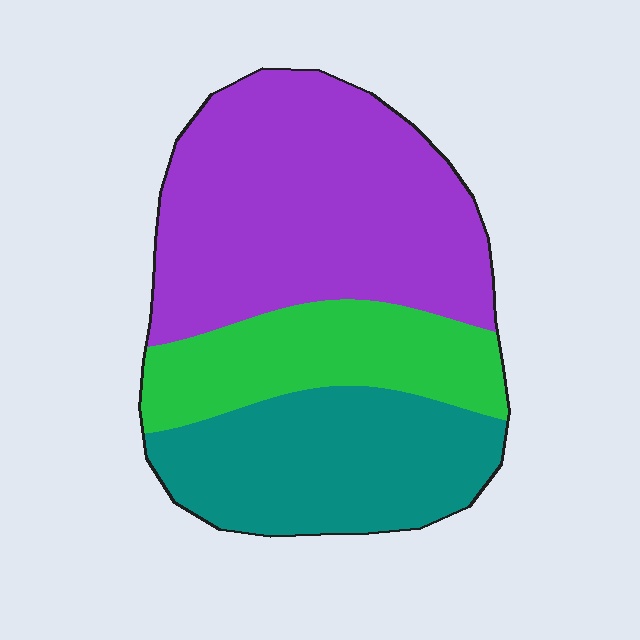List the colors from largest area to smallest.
From largest to smallest: purple, teal, green.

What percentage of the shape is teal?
Teal covers around 30% of the shape.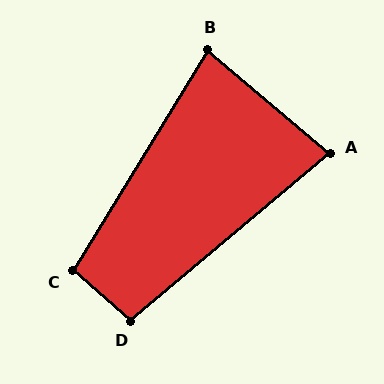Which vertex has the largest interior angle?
C, at approximately 100 degrees.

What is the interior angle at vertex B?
Approximately 81 degrees (acute).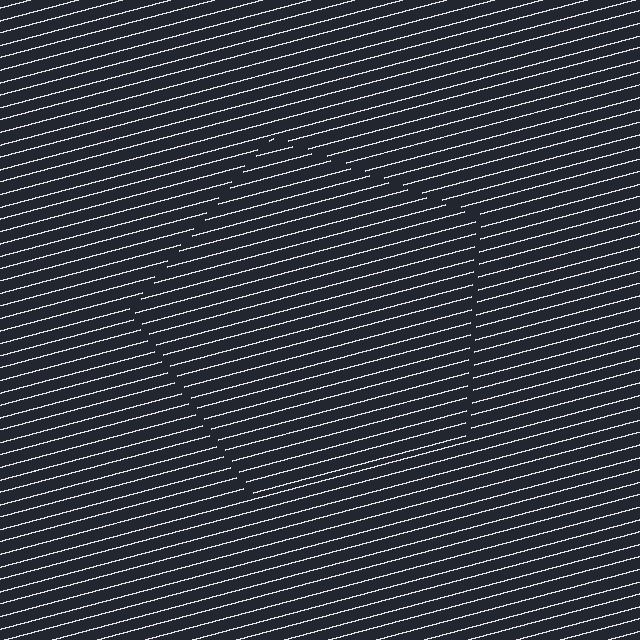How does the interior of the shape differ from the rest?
The interior of the shape contains the same grating, shifted by half a period — the contour is defined by the phase discontinuity where line-ends from the inner and outer gratings abut.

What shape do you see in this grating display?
An illusory pentagon. The interior of the shape contains the same grating, shifted by half a period — the contour is defined by the phase discontinuity where line-ends from the inner and outer gratings abut.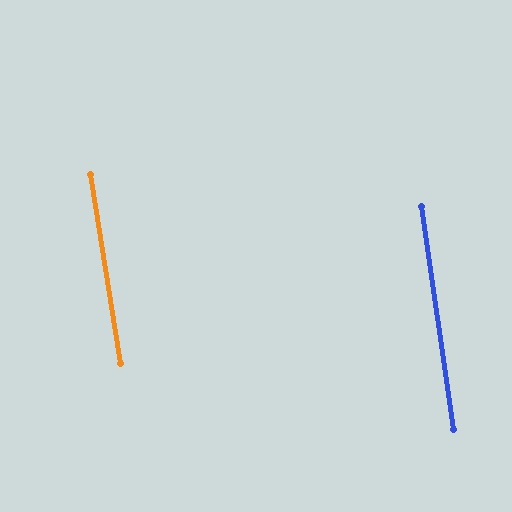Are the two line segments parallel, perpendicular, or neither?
Parallel — their directions differ by only 0.6°.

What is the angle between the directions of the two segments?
Approximately 1 degree.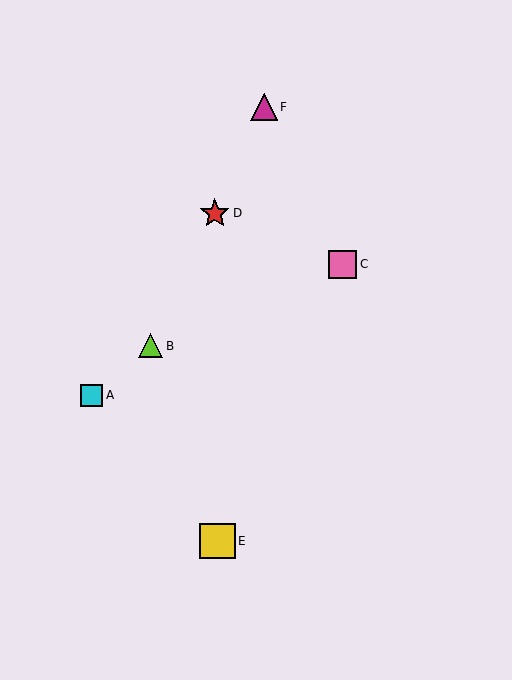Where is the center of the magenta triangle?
The center of the magenta triangle is at (264, 107).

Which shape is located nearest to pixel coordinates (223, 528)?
The yellow square (labeled E) at (217, 541) is nearest to that location.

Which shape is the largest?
The yellow square (labeled E) is the largest.